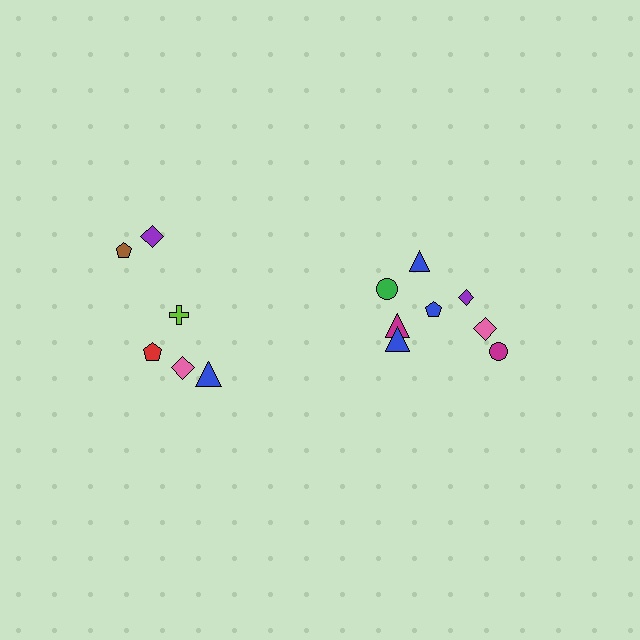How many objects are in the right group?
There are 8 objects.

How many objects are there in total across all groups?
There are 14 objects.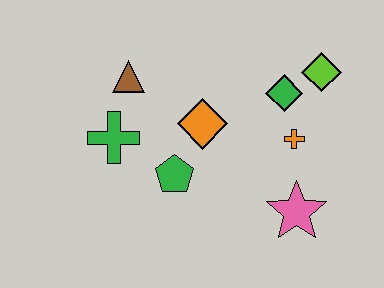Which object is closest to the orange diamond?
The green pentagon is closest to the orange diamond.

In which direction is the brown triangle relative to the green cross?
The brown triangle is above the green cross.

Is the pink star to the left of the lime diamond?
Yes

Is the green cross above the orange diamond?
No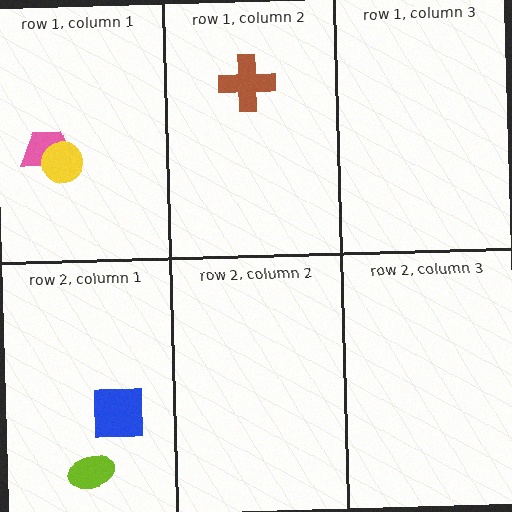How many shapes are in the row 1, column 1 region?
2.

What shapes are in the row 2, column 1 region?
The blue square, the lime ellipse.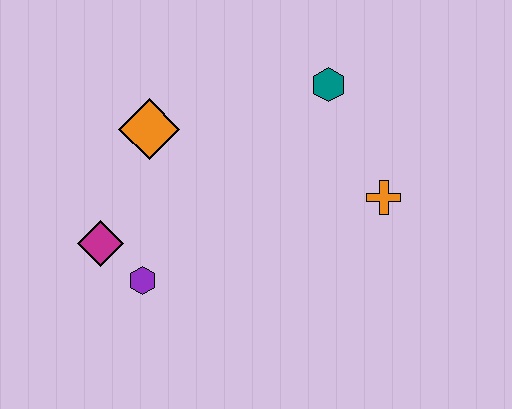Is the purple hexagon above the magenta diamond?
No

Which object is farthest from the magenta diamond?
The orange cross is farthest from the magenta diamond.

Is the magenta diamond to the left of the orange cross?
Yes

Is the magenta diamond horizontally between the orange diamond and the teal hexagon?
No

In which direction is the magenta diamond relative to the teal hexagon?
The magenta diamond is to the left of the teal hexagon.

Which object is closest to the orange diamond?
The magenta diamond is closest to the orange diamond.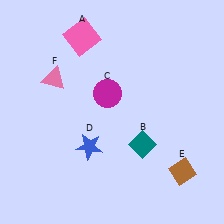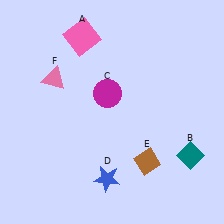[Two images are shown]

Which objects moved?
The objects that moved are: the teal diamond (B), the blue star (D), the brown diamond (E).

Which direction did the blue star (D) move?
The blue star (D) moved down.